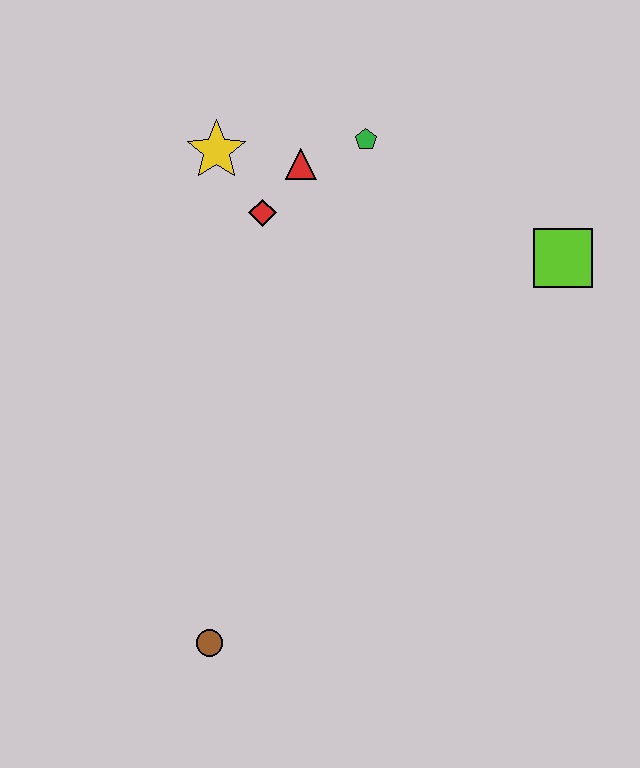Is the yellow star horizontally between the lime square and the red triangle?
No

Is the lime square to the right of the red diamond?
Yes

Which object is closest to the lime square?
The green pentagon is closest to the lime square.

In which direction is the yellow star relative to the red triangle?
The yellow star is to the left of the red triangle.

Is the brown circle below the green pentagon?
Yes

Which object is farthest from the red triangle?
The brown circle is farthest from the red triangle.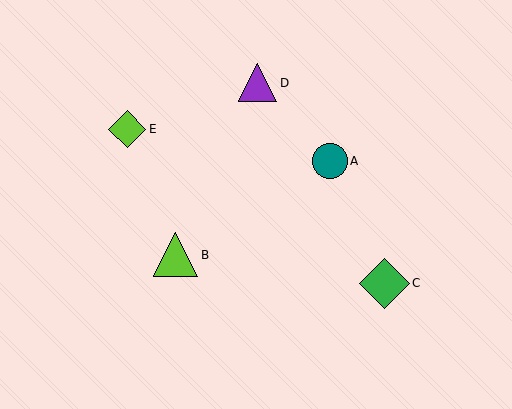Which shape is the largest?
The green diamond (labeled C) is the largest.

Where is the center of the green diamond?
The center of the green diamond is at (384, 283).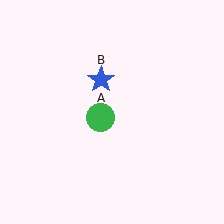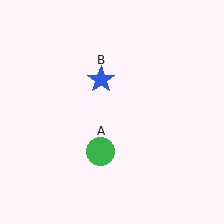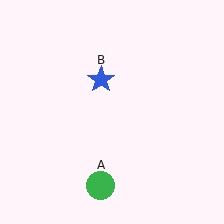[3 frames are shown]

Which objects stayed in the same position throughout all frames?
Blue star (object B) remained stationary.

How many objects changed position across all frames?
1 object changed position: green circle (object A).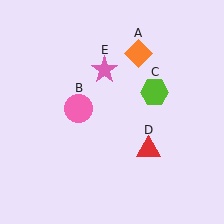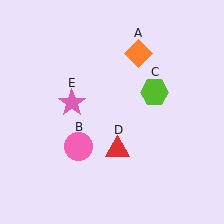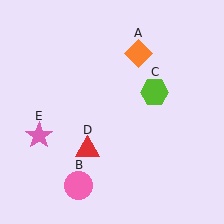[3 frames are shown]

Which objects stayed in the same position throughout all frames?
Orange diamond (object A) and lime hexagon (object C) remained stationary.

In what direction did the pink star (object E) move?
The pink star (object E) moved down and to the left.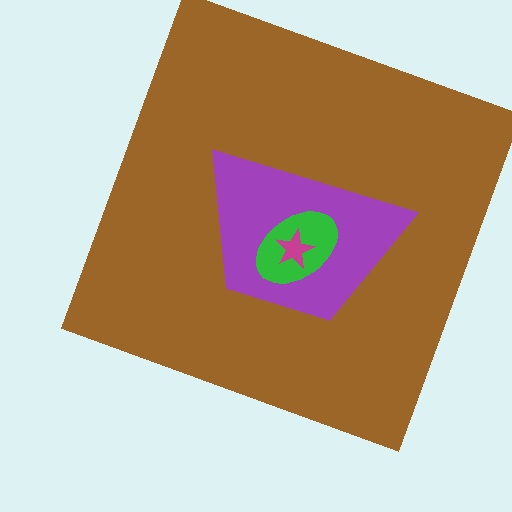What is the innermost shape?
The magenta star.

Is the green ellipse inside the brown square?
Yes.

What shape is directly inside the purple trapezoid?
The green ellipse.